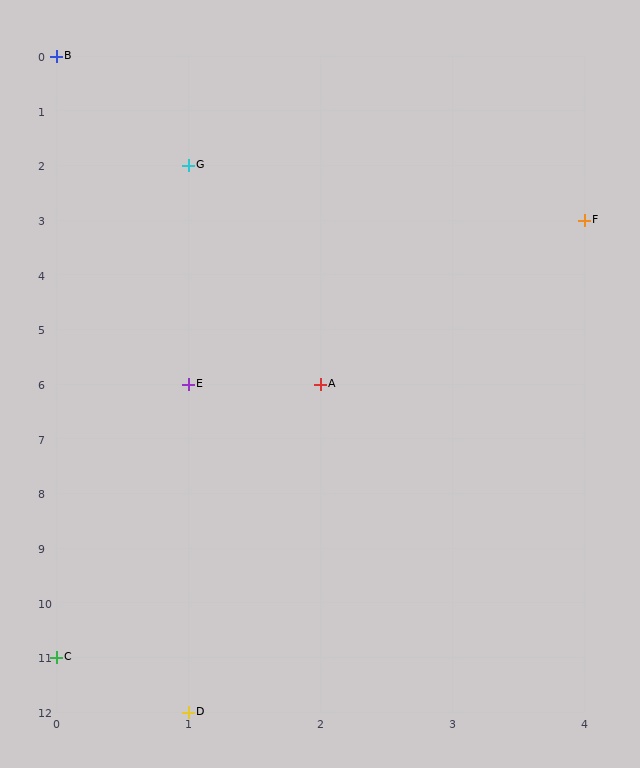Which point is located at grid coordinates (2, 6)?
Point A is at (2, 6).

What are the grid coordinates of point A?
Point A is at grid coordinates (2, 6).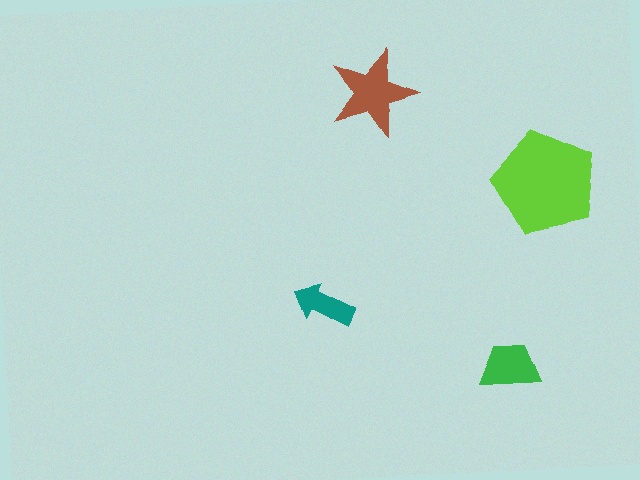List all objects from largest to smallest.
The lime pentagon, the brown star, the green trapezoid, the teal arrow.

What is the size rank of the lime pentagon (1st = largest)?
1st.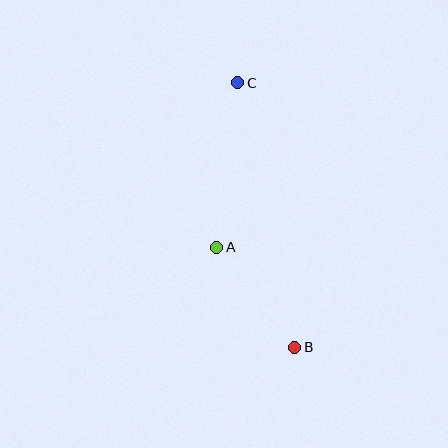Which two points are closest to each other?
Points A and B are closest to each other.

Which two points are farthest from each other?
Points B and C are farthest from each other.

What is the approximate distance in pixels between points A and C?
The distance between A and C is approximately 166 pixels.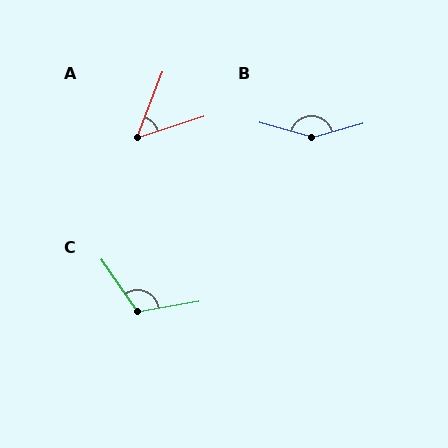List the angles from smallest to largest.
A (51°), C (115°), B (149°).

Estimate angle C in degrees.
Approximately 115 degrees.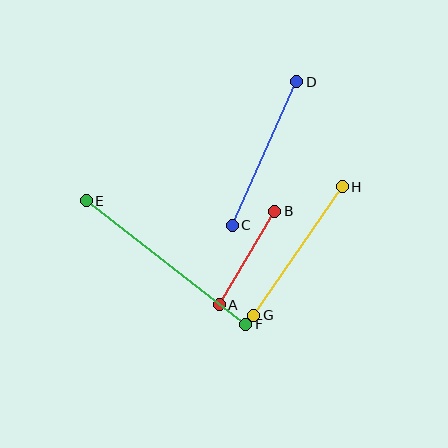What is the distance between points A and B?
The distance is approximately 109 pixels.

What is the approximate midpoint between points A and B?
The midpoint is at approximately (247, 258) pixels.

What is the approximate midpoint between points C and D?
The midpoint is at approximately (265, 153) pixels.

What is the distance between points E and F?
The distance is approximately 202 pixels.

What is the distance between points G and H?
The distance is approximately 156 pixels.